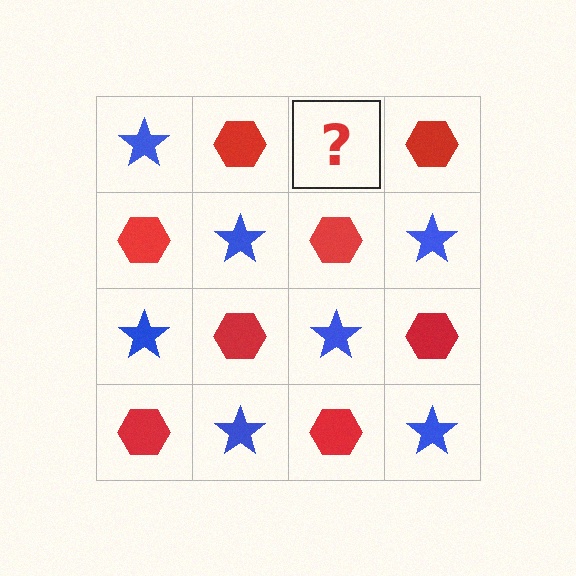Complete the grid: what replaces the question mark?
The question mark should be replaced with a blue star.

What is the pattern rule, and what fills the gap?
The rule is that it alternates blue star and red hexagon in a checkerboard pattern. The gap should be filled with a blue star.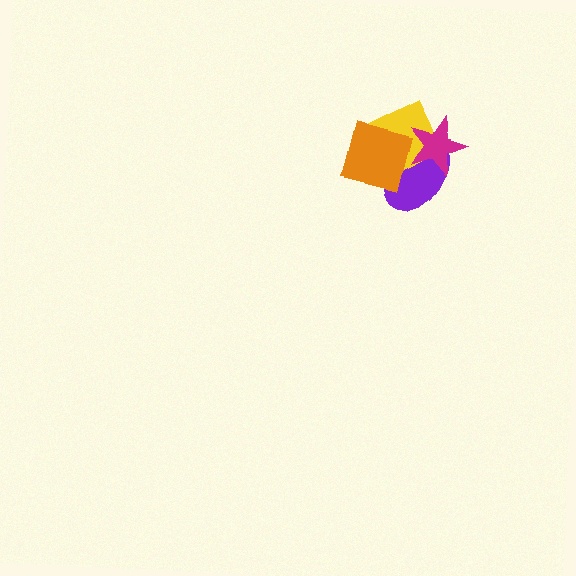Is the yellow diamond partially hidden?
Yes, it is partially covered by another shape.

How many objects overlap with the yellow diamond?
3 objects overlap with the yellow diamond.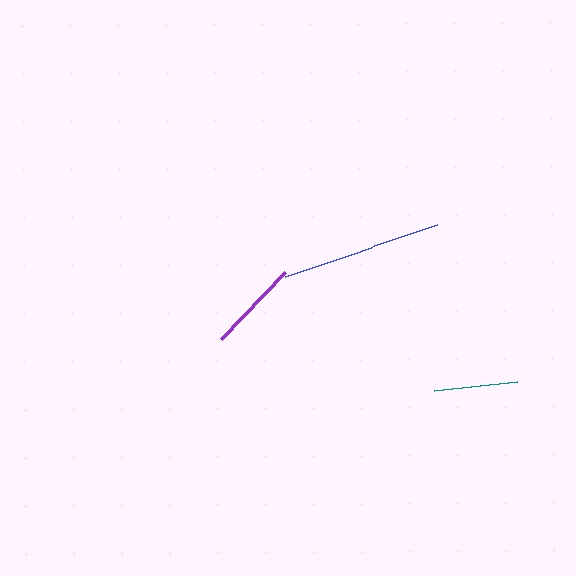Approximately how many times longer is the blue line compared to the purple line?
The blue line is approximately 1.7 times the length of the purple line.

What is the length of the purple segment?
The purple segment is approximately 92 pixels long.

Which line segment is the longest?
The blue line is the longest at approximately 160 pixels.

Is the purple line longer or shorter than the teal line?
The purple line is longer than the teal line.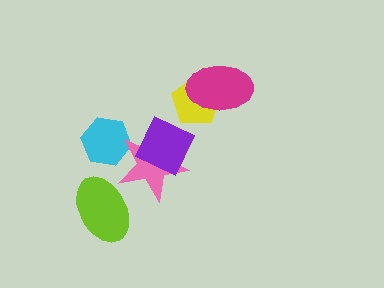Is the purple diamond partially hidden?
No, no other shape covers it.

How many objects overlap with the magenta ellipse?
1 object overlaps with the magenta ellipse.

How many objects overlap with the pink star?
2 objects overlap with the pink star.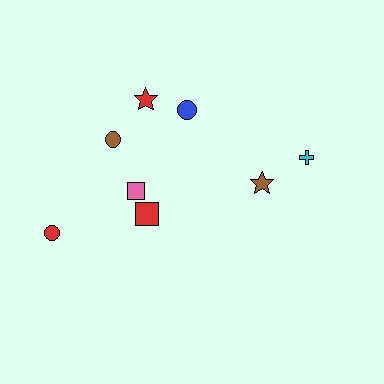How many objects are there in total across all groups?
There are 8 objects.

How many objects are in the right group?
There are 3 objects.